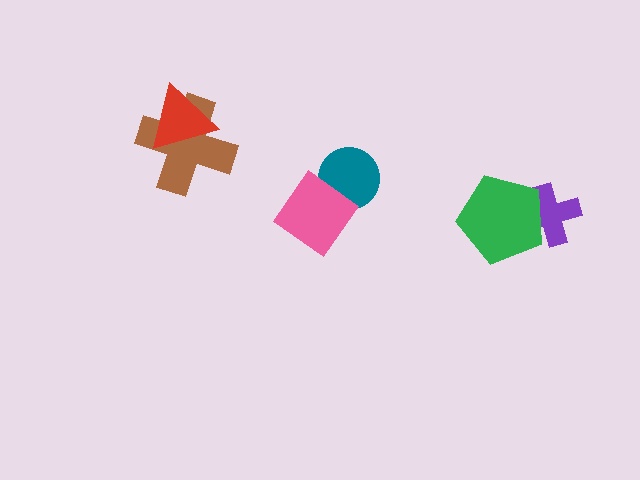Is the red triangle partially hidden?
No, no other shape covers it.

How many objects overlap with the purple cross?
1 object overlaps with the purple cross.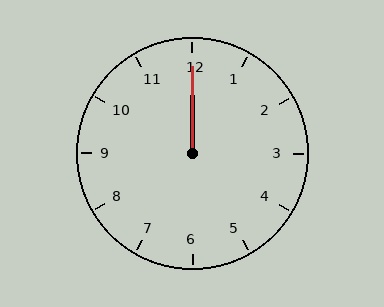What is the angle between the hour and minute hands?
Approximately 0 degrees.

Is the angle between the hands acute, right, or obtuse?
It is acute.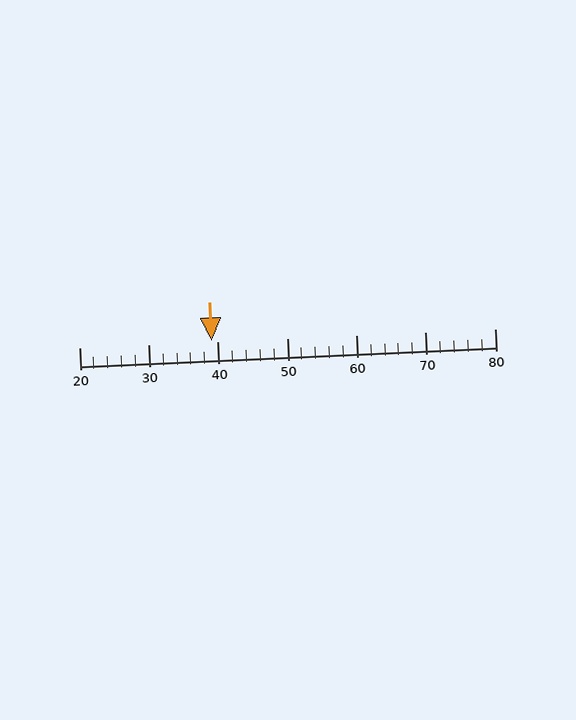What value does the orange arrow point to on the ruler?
The orange arrow points to approximately 39.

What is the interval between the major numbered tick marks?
The major tick marks are spaced 10 units apart.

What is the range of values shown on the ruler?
The ruler shows values from 20 to 80.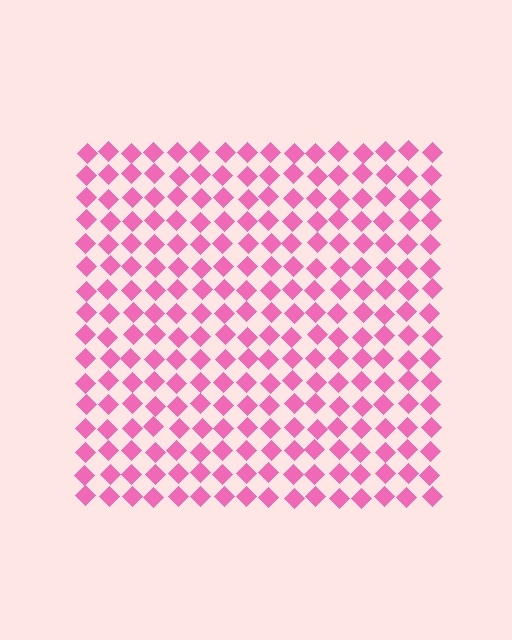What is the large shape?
The large shape is a square.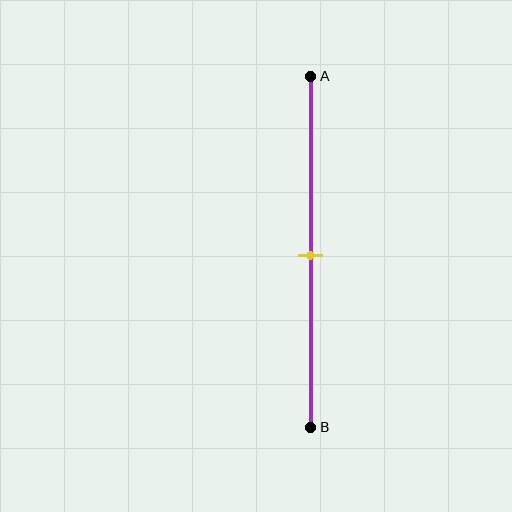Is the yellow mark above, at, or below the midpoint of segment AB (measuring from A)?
The yellow mark is approximately at the midpoint of segment AB.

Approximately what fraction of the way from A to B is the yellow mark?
The yellow mark is approximately 50% of the way from A to B.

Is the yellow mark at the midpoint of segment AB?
Yes, the mark is approximately at the midpoint.